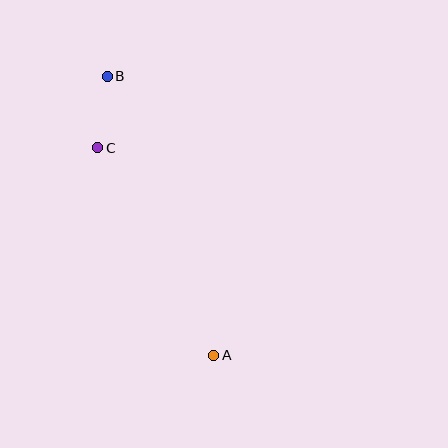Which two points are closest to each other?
Points B and C are closest to each other.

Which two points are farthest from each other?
Points A and B are farthest from each other.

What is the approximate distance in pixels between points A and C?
The distance between A and C is approximately 238 pixels.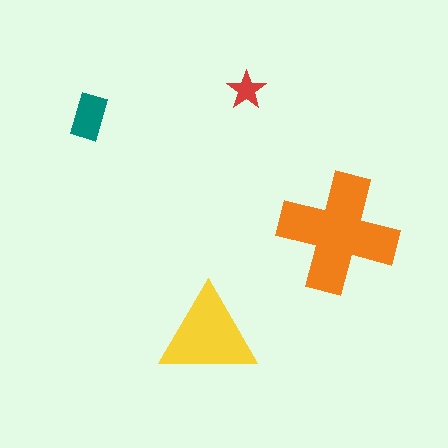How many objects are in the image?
There are 4 objects in the image.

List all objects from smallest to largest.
The red star, the teal rectangle, the yellow triangle, the orange cross.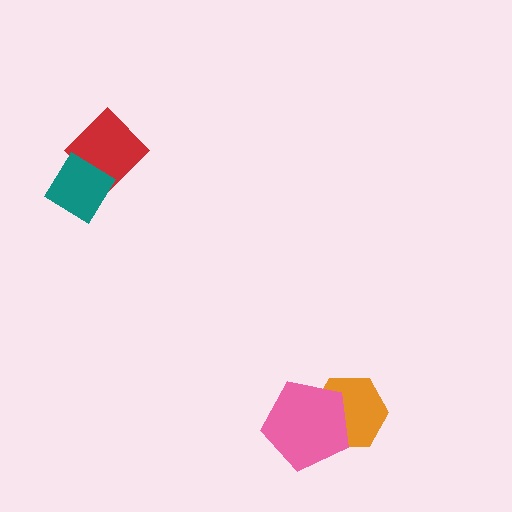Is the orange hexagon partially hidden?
Yes, it is partially covered by another shape.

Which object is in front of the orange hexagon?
The pink pentagon is in front of the orange hexagon.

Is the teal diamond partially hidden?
No, no other shape covers it.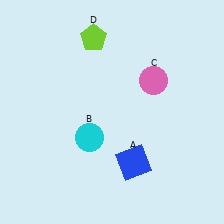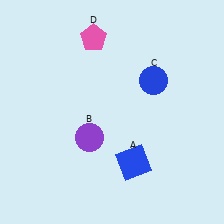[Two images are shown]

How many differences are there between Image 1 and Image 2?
There are 3 differences between the two images.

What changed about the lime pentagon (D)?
In Image 1, D is lime. In Image 2, it changed to pink.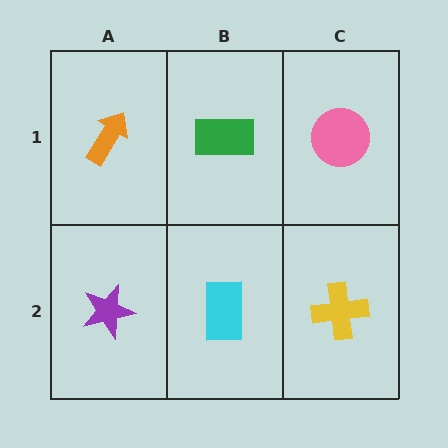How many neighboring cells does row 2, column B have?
3.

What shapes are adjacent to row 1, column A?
A purple star (row 2, column A), a green rectangle (row 1, column B).